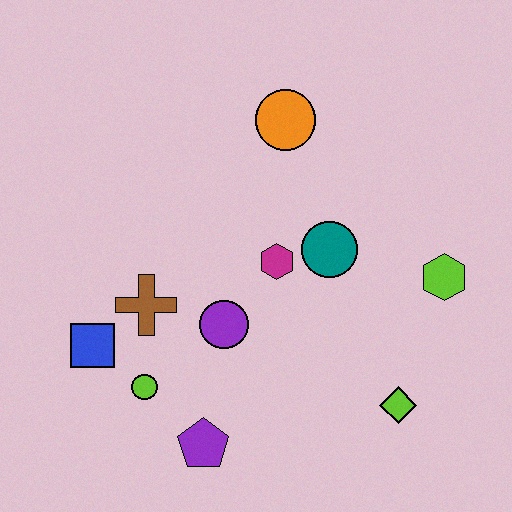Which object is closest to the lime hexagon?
The teal circle is closest to the lime hexagon.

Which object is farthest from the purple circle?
The lime hexagon is farthest from the purple circle.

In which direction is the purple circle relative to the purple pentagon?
The purple circle is above the purple pentagon.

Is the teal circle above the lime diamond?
Yes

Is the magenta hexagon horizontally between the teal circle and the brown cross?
Yes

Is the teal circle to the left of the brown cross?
No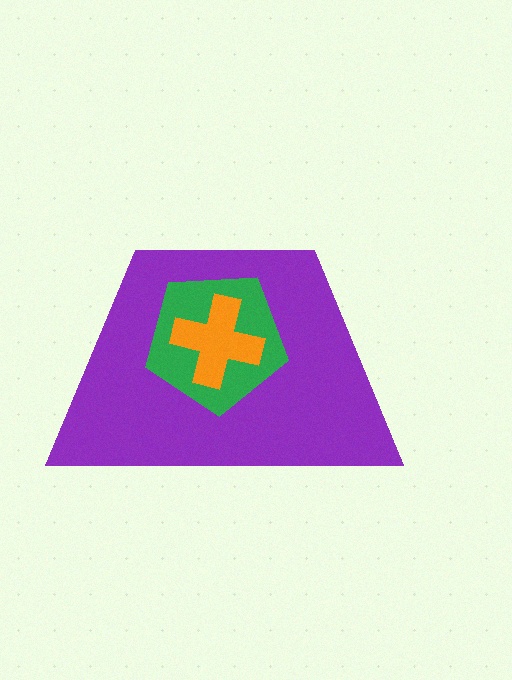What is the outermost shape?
The purple trapezoid.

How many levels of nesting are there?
3.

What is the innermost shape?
The orange cross.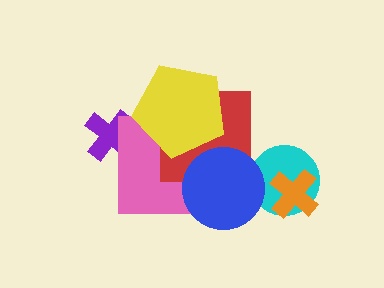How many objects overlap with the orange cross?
1 object overlaps with the orange cross.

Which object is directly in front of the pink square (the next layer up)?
The red square is directly in front of the pink square.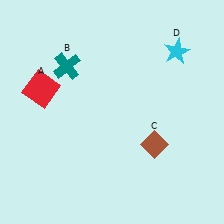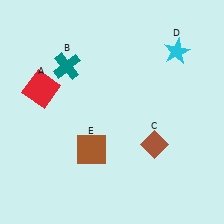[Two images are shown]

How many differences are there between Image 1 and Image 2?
There is 1 difference between the two images.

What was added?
A brown square (E) was added in Image 2.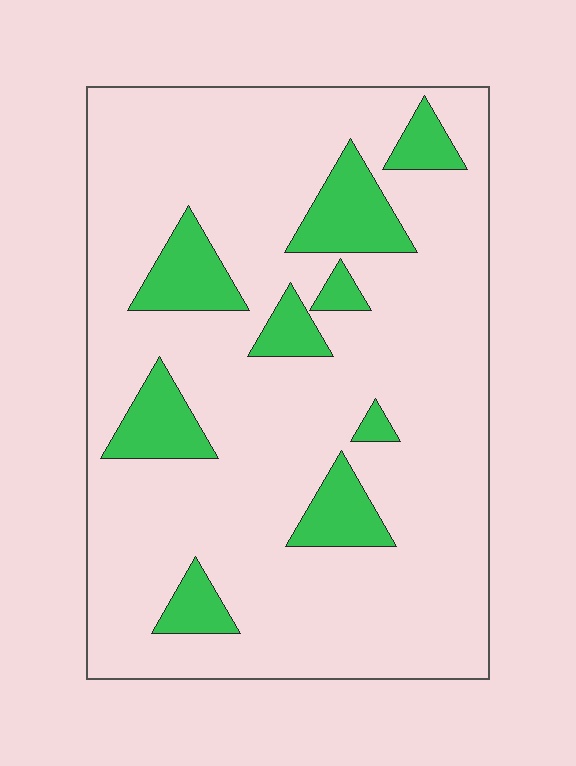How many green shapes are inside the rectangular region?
9.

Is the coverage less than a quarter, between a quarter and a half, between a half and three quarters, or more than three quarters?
Less than a quarter.